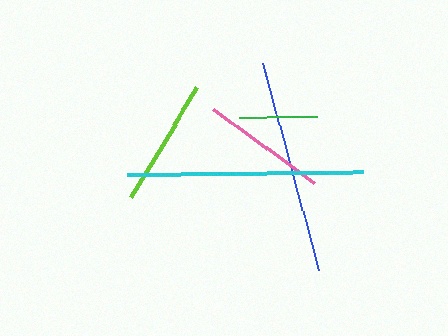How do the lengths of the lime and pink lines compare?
The lime and pink lines are approximately the same length.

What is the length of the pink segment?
The pink segment is approximately 124 pixels long.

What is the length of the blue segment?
The blue segment is approximately 214 pixels long.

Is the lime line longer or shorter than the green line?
The lime line is longer than the green line.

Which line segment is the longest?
The cyan line is the longest at approximately 235 pixels.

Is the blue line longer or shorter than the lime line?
The blue line is longer than the lime line.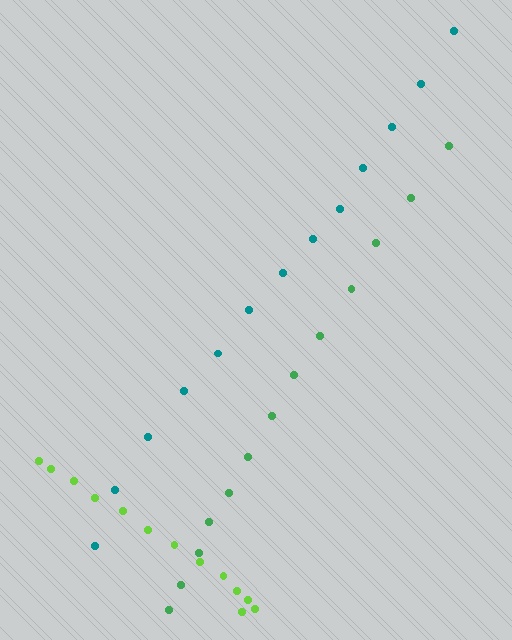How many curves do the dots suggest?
There are 3 distinct paths.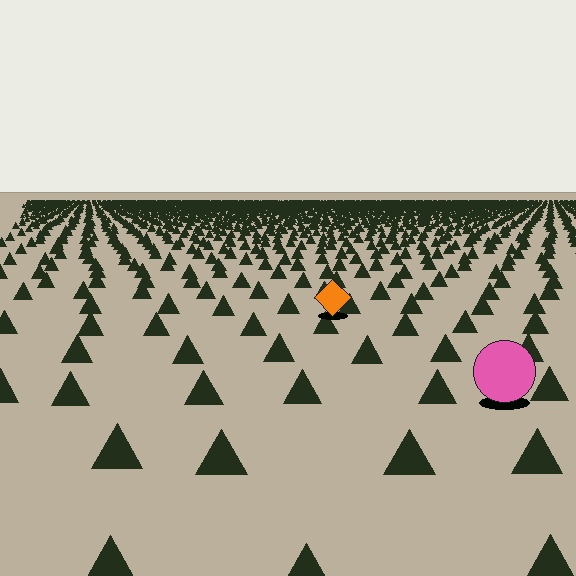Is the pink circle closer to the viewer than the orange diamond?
Yes. The pink circle is closer — you can tell from the texture gradient: the ground texture is coarser near it.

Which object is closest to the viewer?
The pink circle is closest. The texture marks near it are larger and more spread out.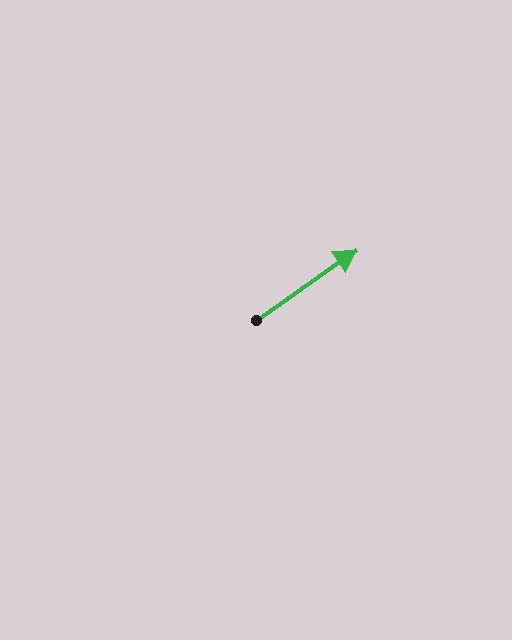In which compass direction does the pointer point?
Northeast.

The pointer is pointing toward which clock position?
Roughly 2 o'clock.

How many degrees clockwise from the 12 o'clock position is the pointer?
Approximately 55 degrees.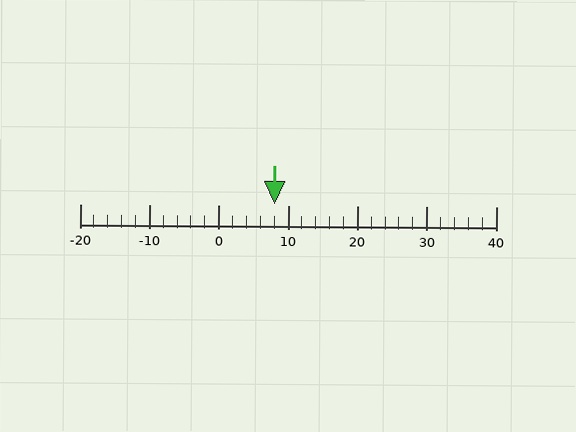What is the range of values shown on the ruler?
The ruler shows values from -20 to 40.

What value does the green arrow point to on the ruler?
The green arrow points to approximately 8.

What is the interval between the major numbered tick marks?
The major tick marks are spaced 10 units apart.